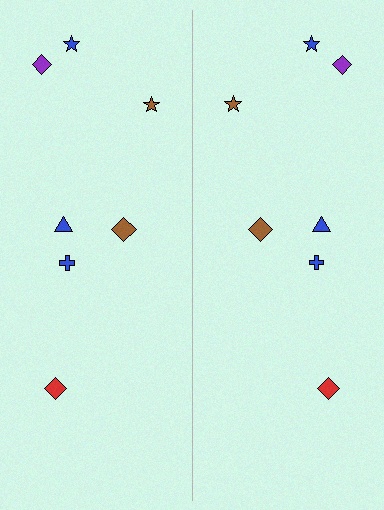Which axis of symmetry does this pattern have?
The pattern has a vertical axis of symmetry running through the center of the image.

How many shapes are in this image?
There are 14 shapes in this image.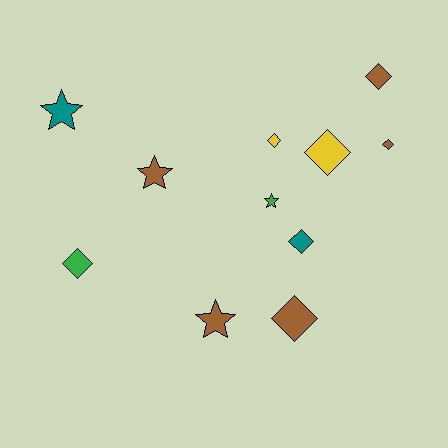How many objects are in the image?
There are 11 objects.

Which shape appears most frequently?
Diamond, with 7 objects.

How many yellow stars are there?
There are no yellow stars.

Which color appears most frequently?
Brown, with 5 objects.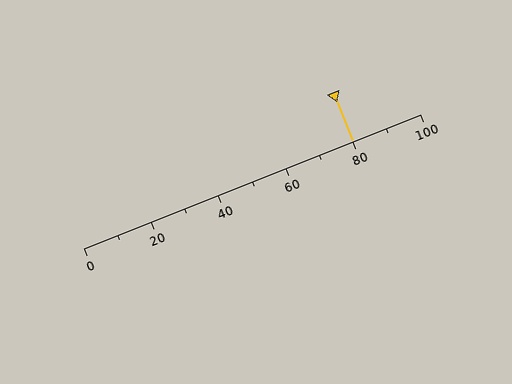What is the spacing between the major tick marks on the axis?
The major ticks are spaced 20 apart.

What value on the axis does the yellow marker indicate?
The marker indicates approximately 80.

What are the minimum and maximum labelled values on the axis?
The axis runs from 0 to 100.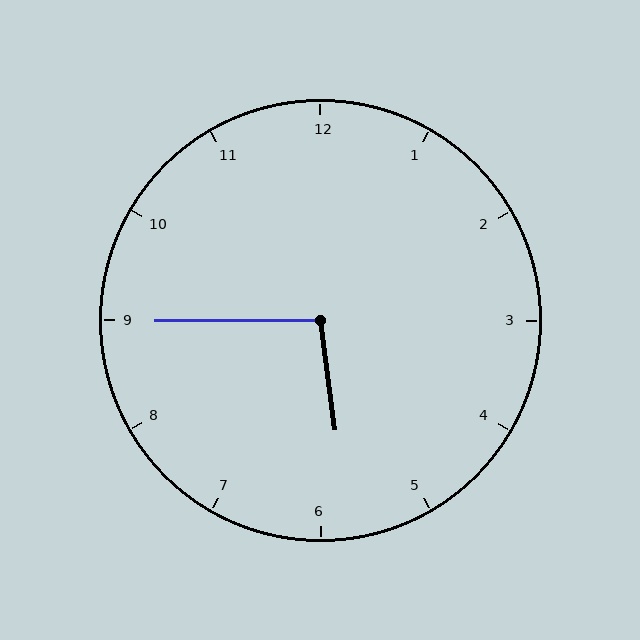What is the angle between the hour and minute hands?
Approximately 98 degrees.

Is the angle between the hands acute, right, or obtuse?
It is obtuse.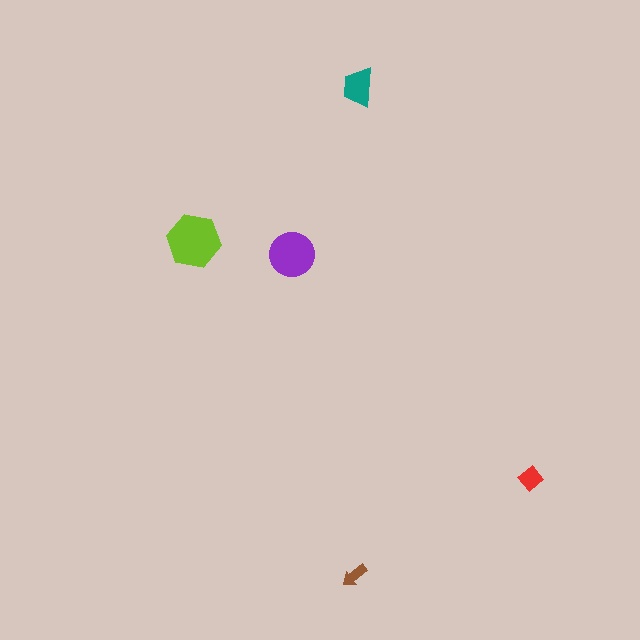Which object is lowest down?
The brown arrow is bottommost.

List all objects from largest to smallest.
The lime hexagon, the purple circle, the teal trapezoid, the red diamond, the brown arrow.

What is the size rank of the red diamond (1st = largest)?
4th.